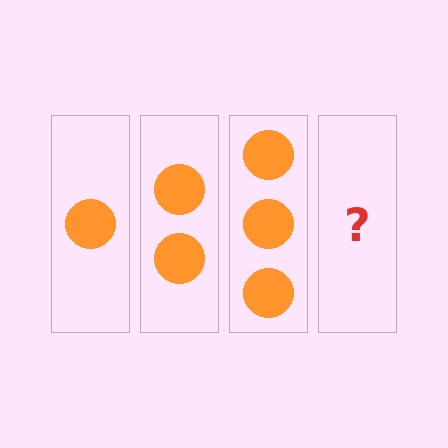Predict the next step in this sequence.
The next step is 4 circles.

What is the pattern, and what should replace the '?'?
The pattern is that each step adds one more circle. The '?' should be 4 circles.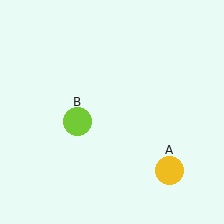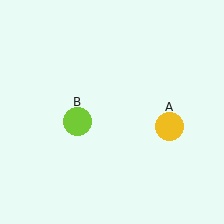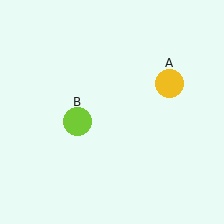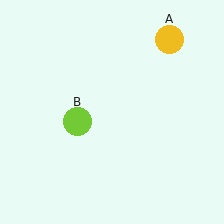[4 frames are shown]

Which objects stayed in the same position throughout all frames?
Lime circle (object B) remained stationary.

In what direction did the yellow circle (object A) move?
The yellow circle (object A) moved up.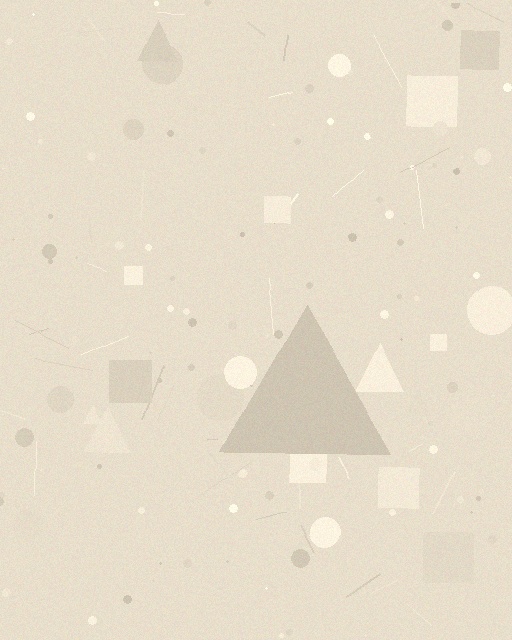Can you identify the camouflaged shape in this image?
The camouflaged shape is a triangle.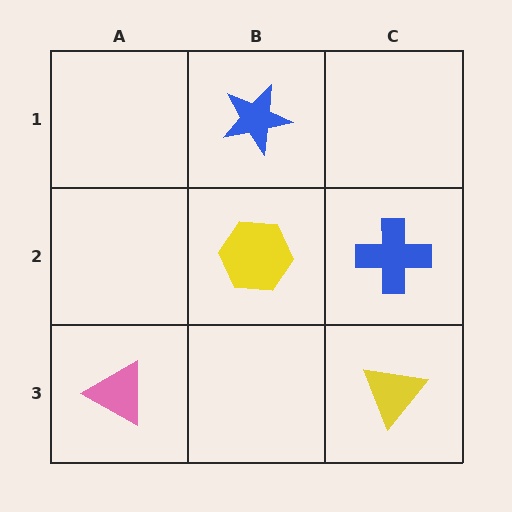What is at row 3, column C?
A yellow triangle.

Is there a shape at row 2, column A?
No, that cell is empty.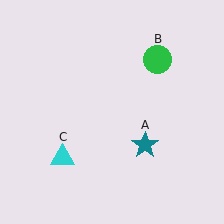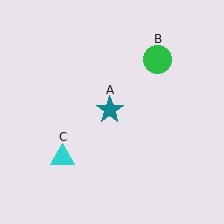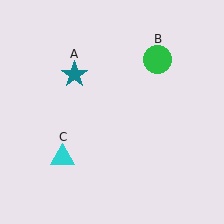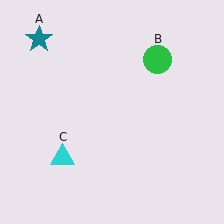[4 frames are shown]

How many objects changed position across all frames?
1 object changed position: teal star (object A).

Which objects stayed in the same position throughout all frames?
Green circle (object B) and cyan triangle (object C) remained stationary.